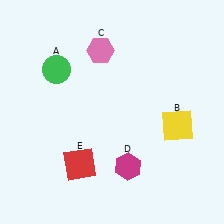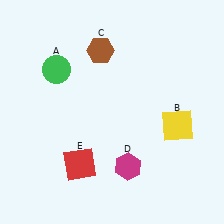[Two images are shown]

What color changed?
The hexagon (C) changed from pink in Image 1 to brown in Image 2.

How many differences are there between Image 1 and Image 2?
There is 1 difference between the two images.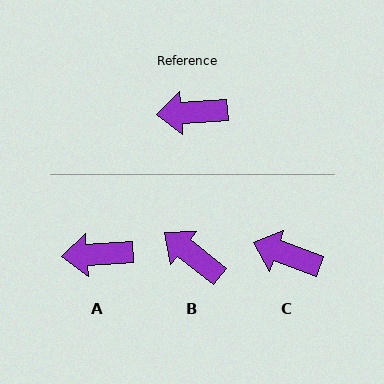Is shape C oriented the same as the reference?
No, it is off by about 23 degrees.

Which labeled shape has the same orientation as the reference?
A.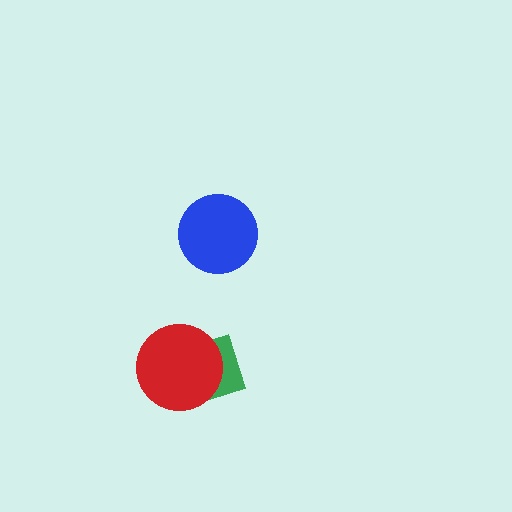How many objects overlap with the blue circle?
0 objects overlap with the blue circle.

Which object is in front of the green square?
The red circle is in front of the green square.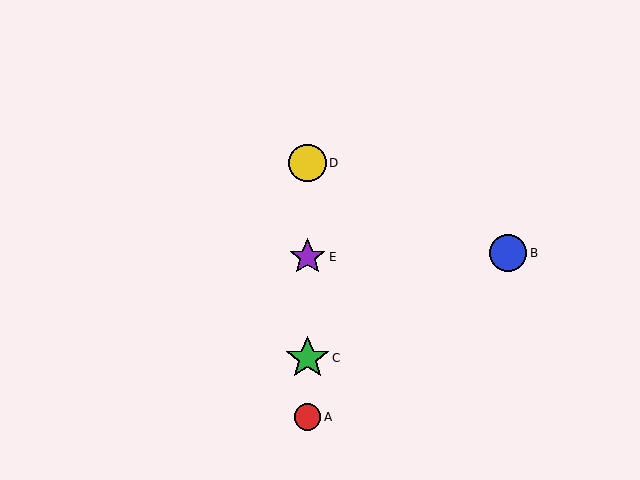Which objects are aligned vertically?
Objects A, C, D, E are aligned vertically.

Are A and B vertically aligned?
No, A is at x≈308 and B is at x≈508.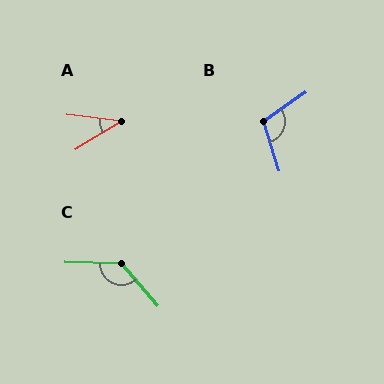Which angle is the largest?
C, at approximately 132 degrees.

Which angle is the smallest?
A, at approximately 38 degrees.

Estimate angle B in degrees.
Approximately 107 degrees.